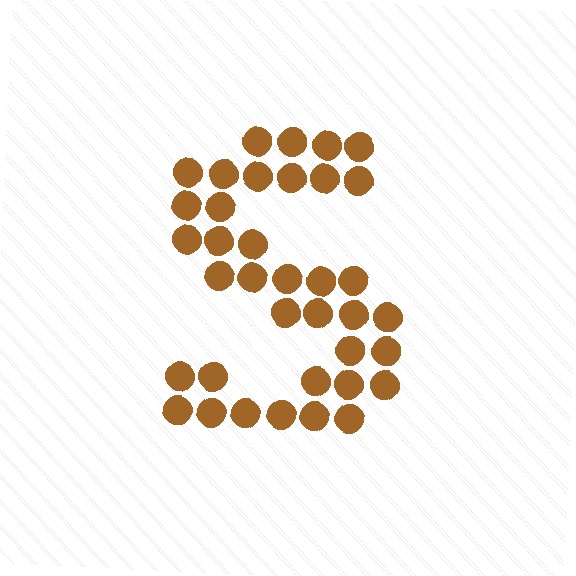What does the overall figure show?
The overall figure shows the letter S.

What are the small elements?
The small elements are circles.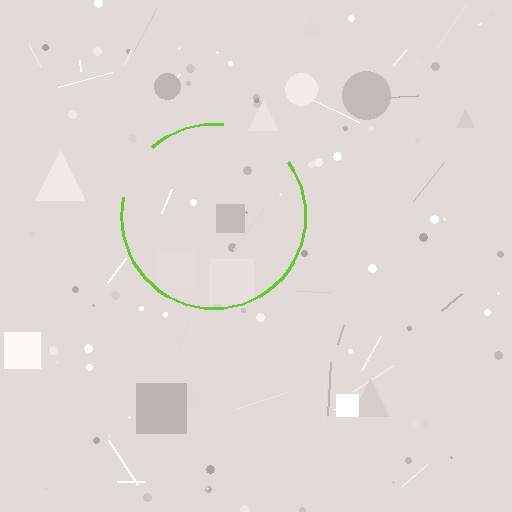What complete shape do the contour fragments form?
The contour fragments form a circle.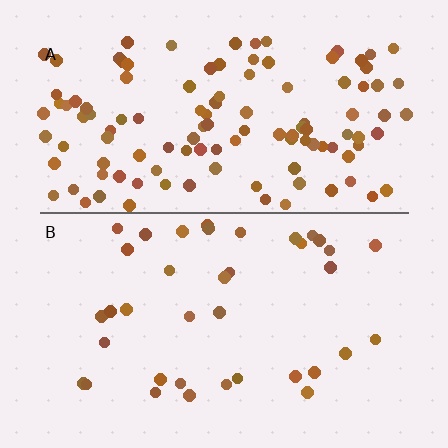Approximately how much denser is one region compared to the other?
Approximately 3.1× — region A over region B.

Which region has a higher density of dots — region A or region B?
A (the top).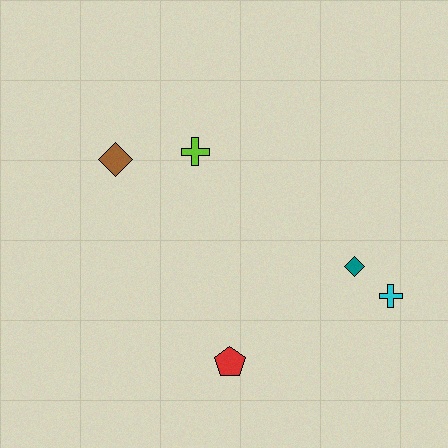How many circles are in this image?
There are no circles.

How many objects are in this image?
There are 5 objects.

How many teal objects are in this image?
There is 1 teal object.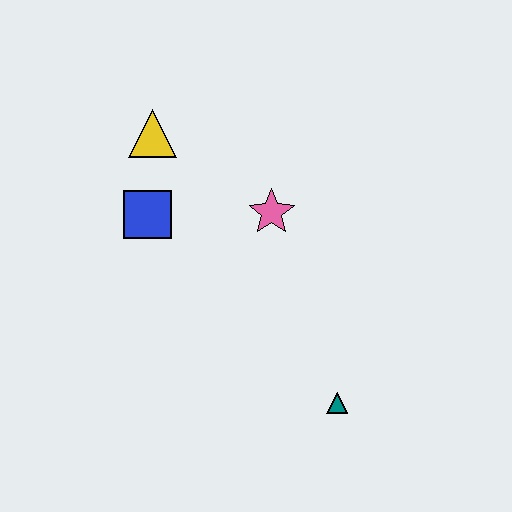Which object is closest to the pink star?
The blue square is closest to the pink star.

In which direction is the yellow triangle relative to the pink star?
The yellow triangle is to the left of the pink star.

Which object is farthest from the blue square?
The teal triangle is farthest from the blue square.